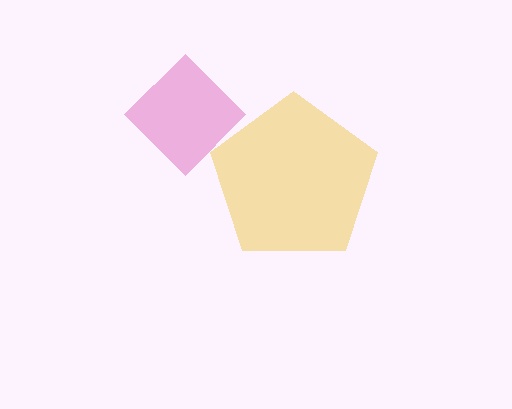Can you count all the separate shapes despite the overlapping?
Yes, there are 2 separate shapes.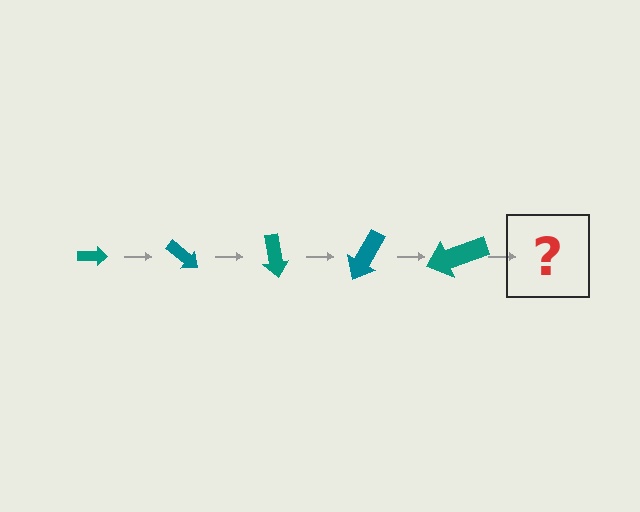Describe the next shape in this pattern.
It should be an arrow, larger than the previous one and rotated 200 degrees from the start.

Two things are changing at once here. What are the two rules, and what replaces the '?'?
The two rules are that the arrow grows larger each step and it rotates 40 degrees each step. The '?' should be an arrow, larger than the previous one and rotated 200 degrees from the start.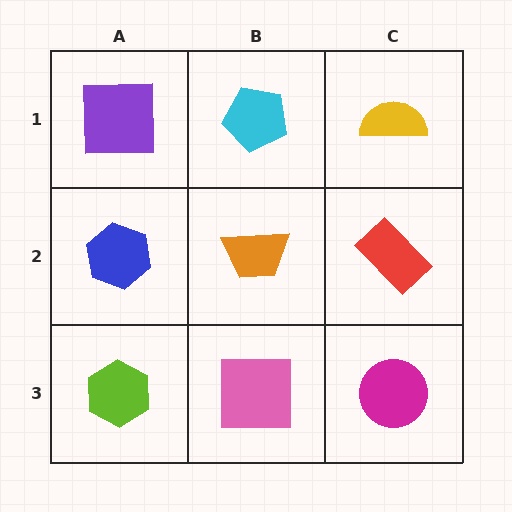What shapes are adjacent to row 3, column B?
An orange trapezoid (row 2, column B), a lime hexagon (row 3, column A), a magenta circle (row 3, column C).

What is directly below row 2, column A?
A lime hexagon.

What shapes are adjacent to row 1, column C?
A red rectangle (row 2, column C), a cyan pentagon (row 1, column B).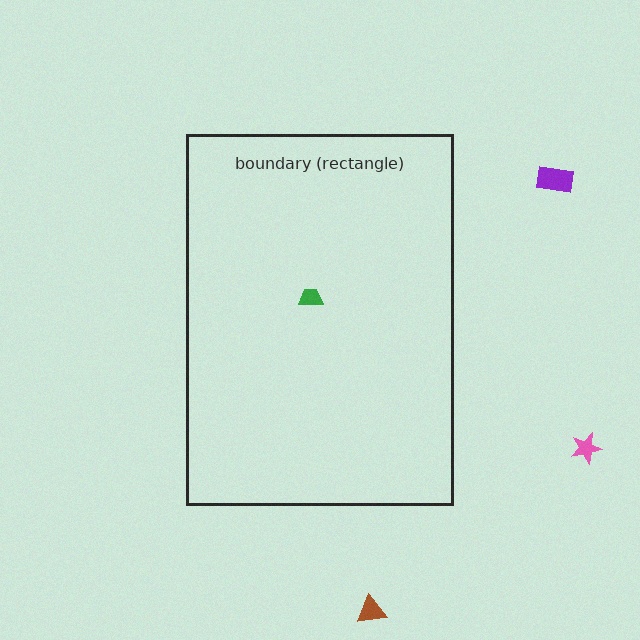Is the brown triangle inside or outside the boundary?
Outside.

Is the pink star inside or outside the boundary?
Outside.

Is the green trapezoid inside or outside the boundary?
Inside.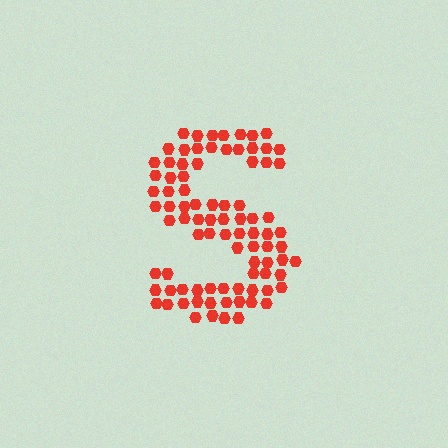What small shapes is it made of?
It is made of small hexagons.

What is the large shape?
The large shape is the letter S.